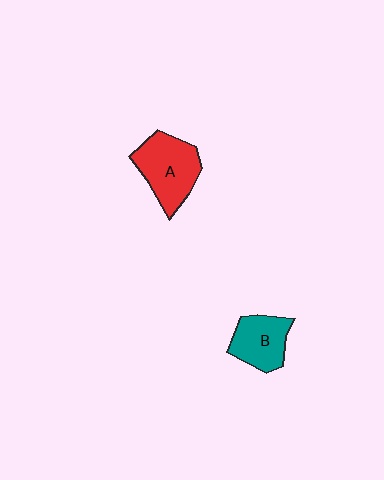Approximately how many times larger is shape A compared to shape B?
Approximately 1.3 times.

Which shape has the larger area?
Shape A (red).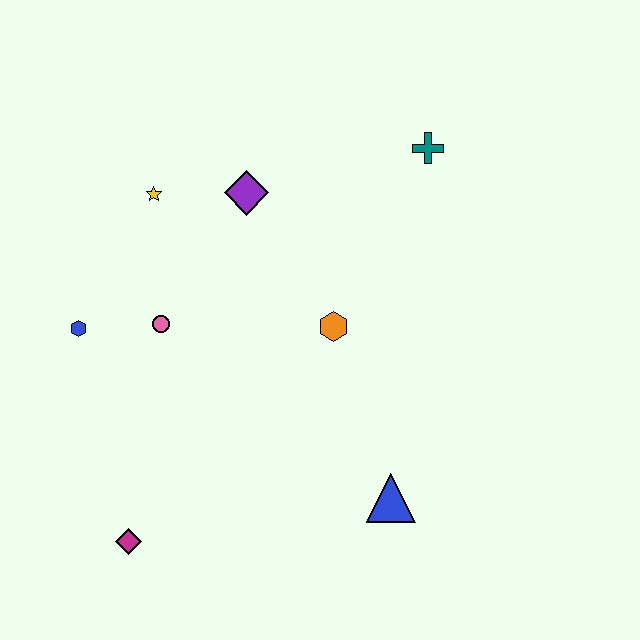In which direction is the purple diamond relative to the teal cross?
The purple diamond is to the left of the teal cross.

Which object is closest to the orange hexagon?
The purple diamond is closest to the orange hexagon.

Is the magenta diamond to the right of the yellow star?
No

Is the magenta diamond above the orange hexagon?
No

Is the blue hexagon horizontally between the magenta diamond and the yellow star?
No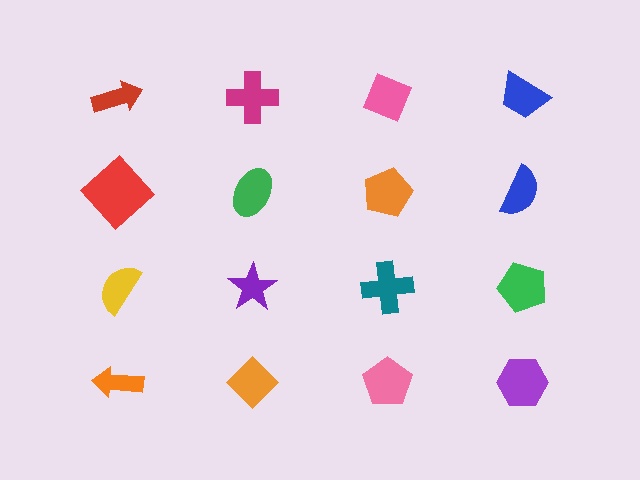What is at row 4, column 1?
An orange arrow.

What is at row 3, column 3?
A teal cross.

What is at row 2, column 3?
An orange pentagon.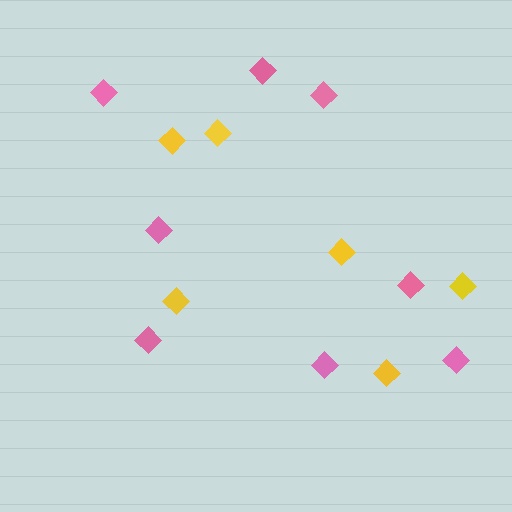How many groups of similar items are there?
There are 2 groups: one group of pink diamonds (8) and one group of yellow diamonds (6).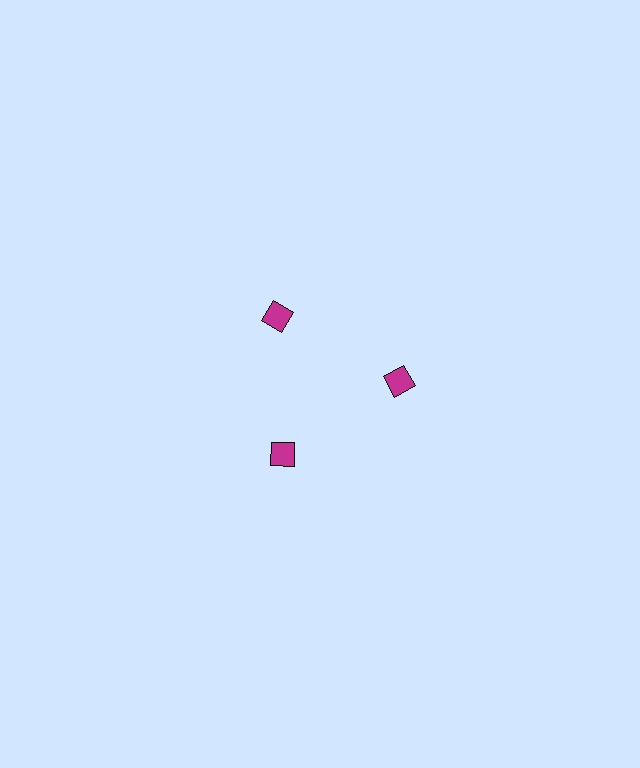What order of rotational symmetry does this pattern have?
This pattern has 3-fold rotational symmetry.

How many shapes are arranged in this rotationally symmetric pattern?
There are 3 shapes, arranged in 3 groups of 1.